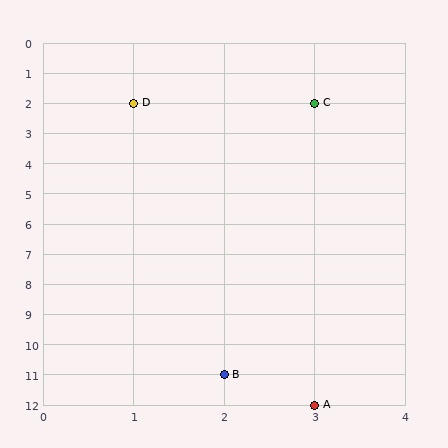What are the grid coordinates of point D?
Point D is at grid coordinates (1, 2).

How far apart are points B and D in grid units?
Points B and D are 1 column and 9 rows apart (about 9.1 grid units diagonally).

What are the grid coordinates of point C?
Point C is at grid coordinates (3, 2).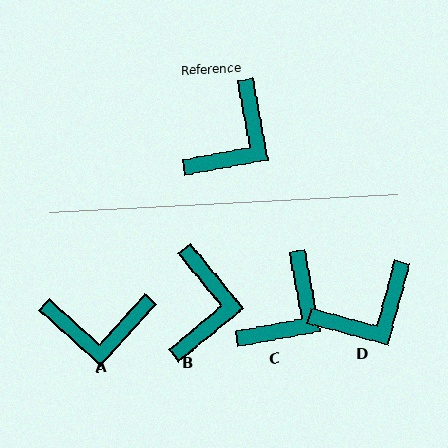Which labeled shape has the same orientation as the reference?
C.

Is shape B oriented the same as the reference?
No, it is off by about 29 degrees.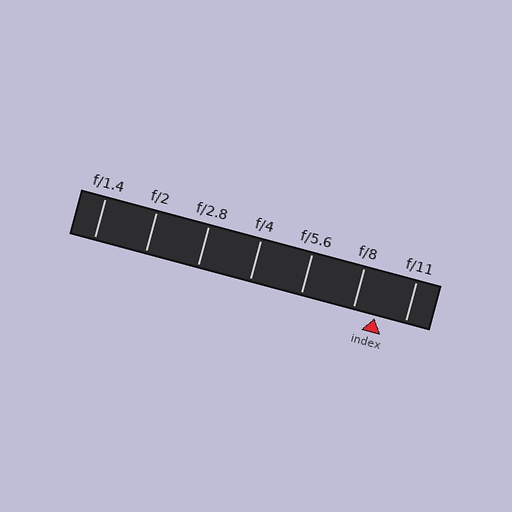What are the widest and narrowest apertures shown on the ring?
The widest aperture shown is f/1.4 and the narrowest is f/11.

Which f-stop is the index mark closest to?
The index mark is closest to f/8.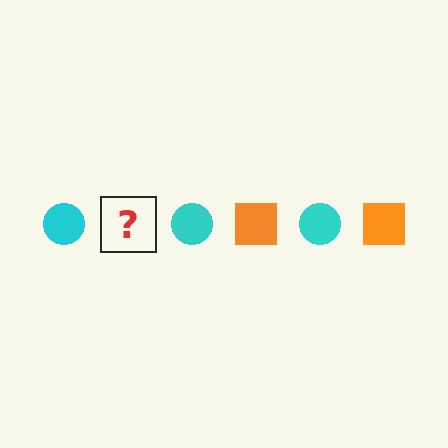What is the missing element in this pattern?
The missing element is an orange square.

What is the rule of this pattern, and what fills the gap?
The rule is that the pattern alternates between cyan circle and orange square. The gap should be filled with an orange square.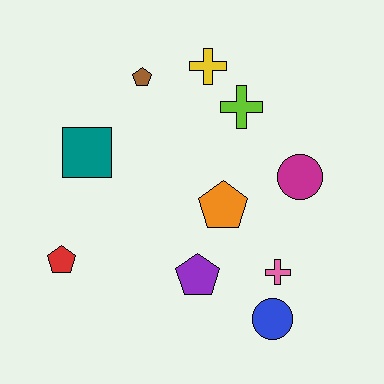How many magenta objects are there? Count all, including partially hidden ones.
There is 1 magenta object.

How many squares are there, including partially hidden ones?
There is 1 square.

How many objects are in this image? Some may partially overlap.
There are 10 objects.